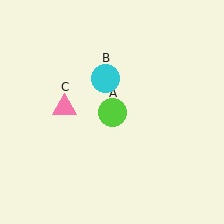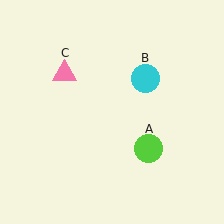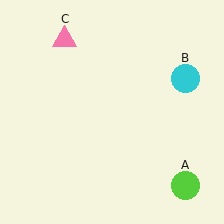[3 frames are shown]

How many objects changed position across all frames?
3 objects changed position: lime circle (object A), cyan circle (object B), pink triangle (object C).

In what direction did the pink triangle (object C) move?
The pink triangle (object C) moved up.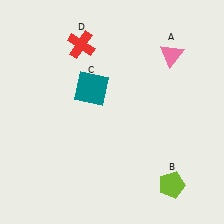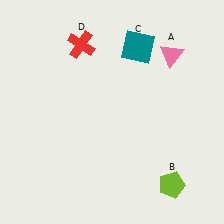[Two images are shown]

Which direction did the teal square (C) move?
The teal square (C) moved right.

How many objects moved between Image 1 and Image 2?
1 object moved between the two images.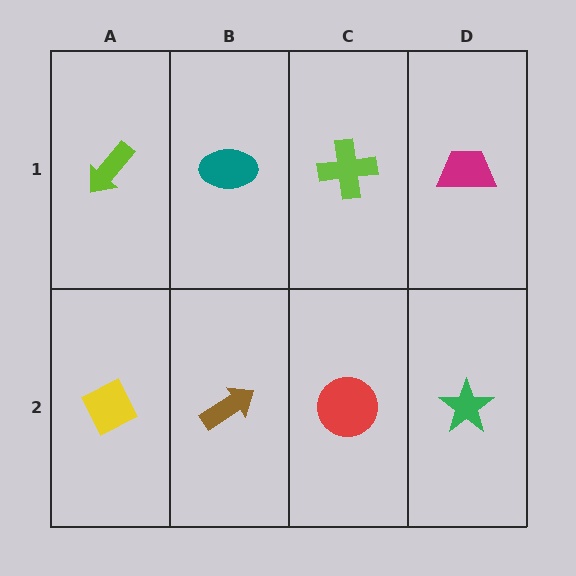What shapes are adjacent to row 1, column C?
A red circle (row 2, column C), a teal ellipse (row 1, column B), a magenta trapezoid (row 1, column D).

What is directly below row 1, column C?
A red circle.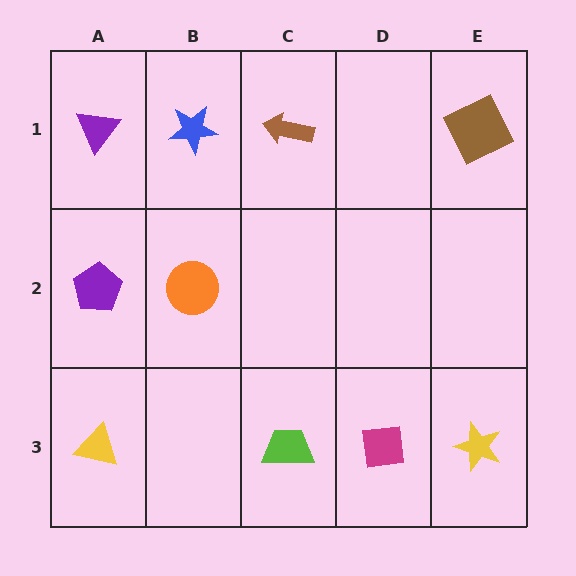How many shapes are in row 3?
4 shapes.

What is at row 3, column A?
A yellow triangle.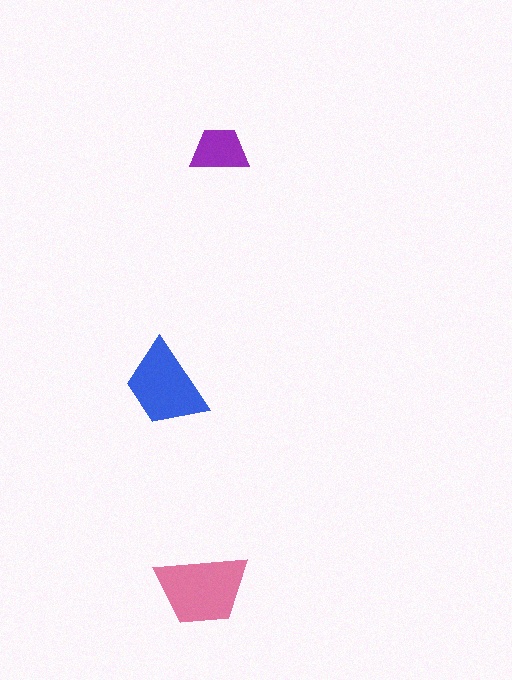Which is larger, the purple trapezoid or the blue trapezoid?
The blue one.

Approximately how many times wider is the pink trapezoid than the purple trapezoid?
About 1.5 times wider.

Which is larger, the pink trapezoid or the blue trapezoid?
The pink one.